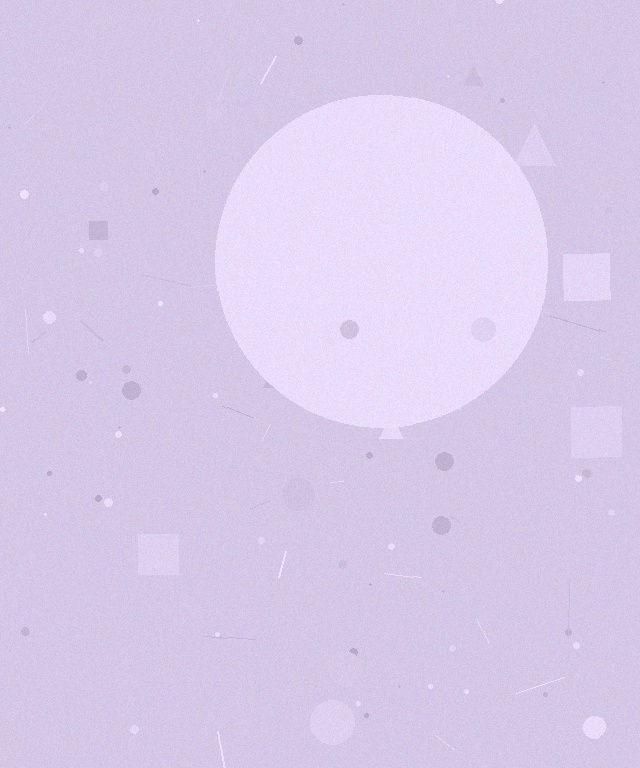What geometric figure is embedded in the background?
A circle is embedded in the background.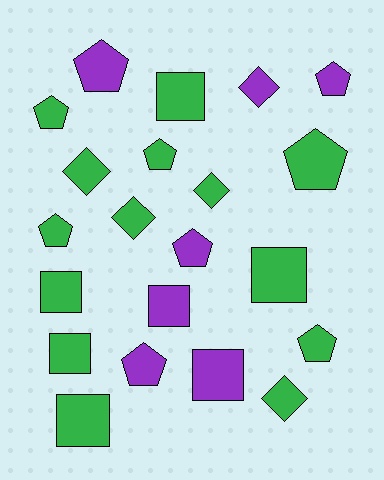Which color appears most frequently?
Green, with 14 objects.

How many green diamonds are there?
There are 4 green diamonds.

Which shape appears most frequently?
Pentagon, with 9 objects.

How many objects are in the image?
There are 21 objects.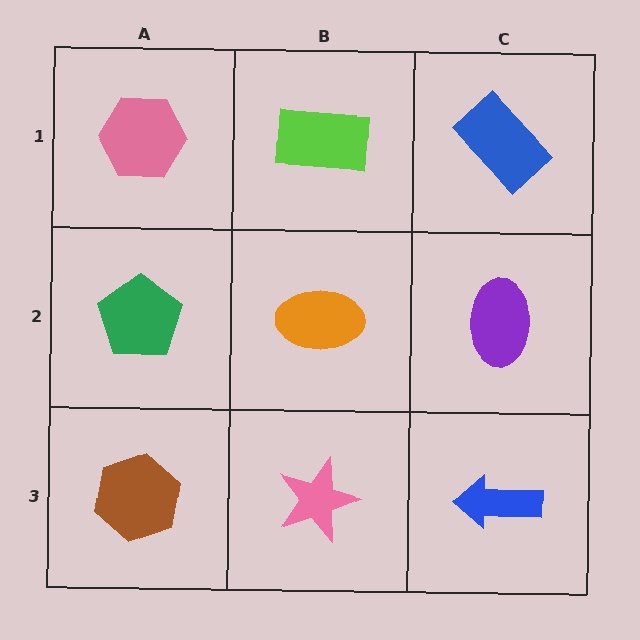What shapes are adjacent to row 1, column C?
A purple ellipse (row 2, column C), a lime rectangle (row 1, column B).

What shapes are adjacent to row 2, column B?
A lime rectangle (row 1, column B), a pink star (row 3, column B), a green pentagon (row 2, column A), a purple ellipse (row 2, column C).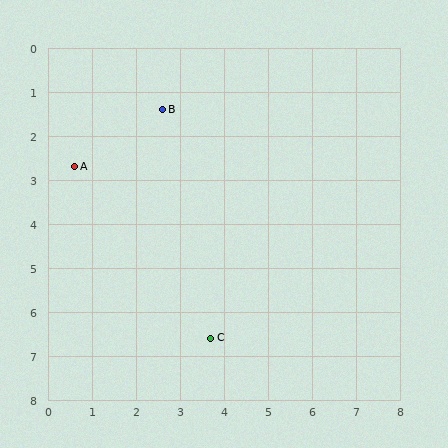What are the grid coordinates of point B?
Point B is at approximately (2.6, 1.4).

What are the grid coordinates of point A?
Point A is at approximately (0.6, 2.7).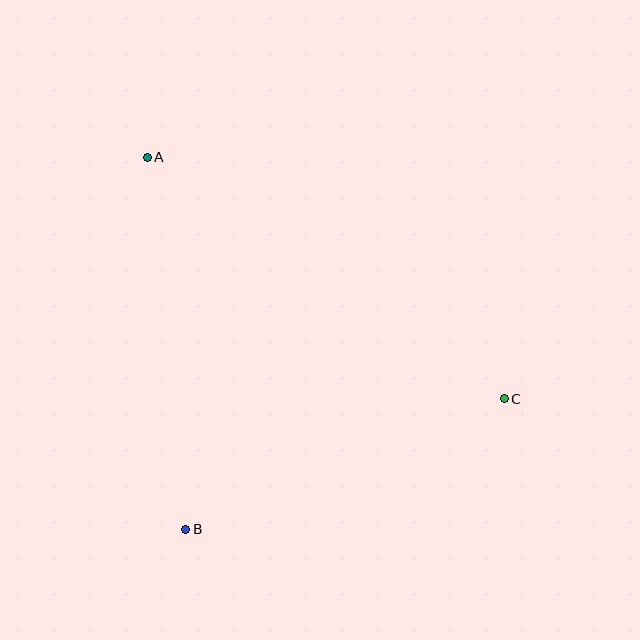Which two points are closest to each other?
Points B and C are closest to each other.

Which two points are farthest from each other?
Points A and C are farthest from each other.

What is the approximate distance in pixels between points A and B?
The distance between A and B is approximately 374 pixels.